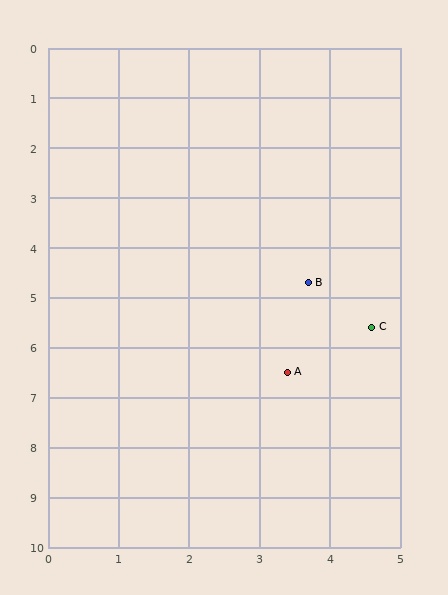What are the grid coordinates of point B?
Point B is at approximately (3.7, 4.7).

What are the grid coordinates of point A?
Point A is at approximately (3.4, 6.5).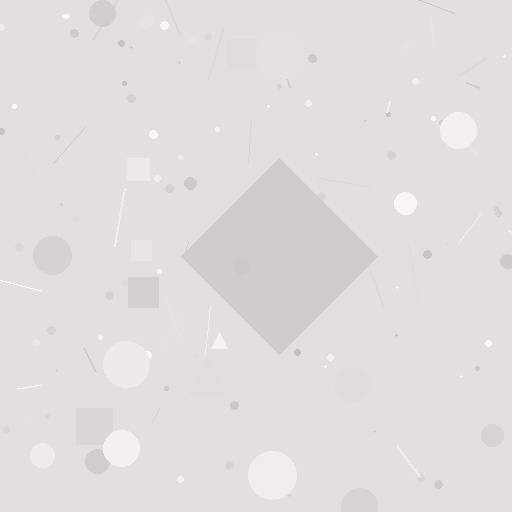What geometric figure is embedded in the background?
A diamond is embedded in the background.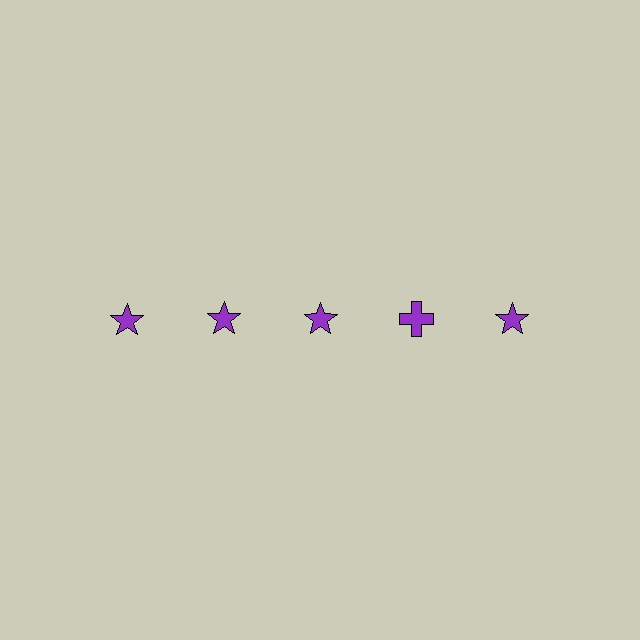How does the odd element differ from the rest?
It has a different shape: cross instead of star.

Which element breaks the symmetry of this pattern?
The purple cross in the top row, second from right column breaks the symmetry. All other shapes are purple stars.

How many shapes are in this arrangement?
There are 5 shapes arranged in a grid pattern.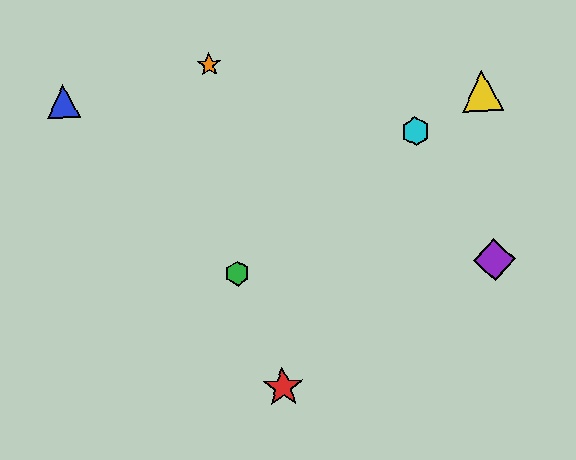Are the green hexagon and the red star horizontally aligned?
No, the green hexagon is at y≈274 and the red star is at y≈387.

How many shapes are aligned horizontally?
2 shapes (the green hexagon, the purple diamond) are aligned horizontally.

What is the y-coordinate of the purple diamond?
The purple diamond is at y≈260.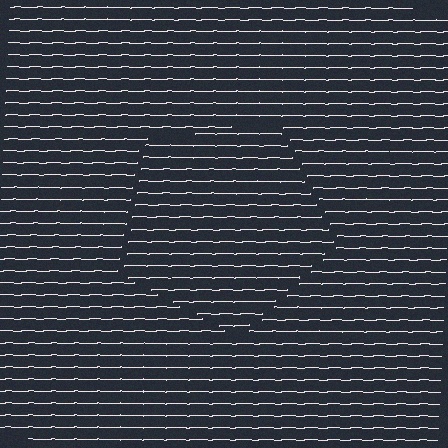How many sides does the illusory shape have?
5 sides — the line-ends trace a pentagon.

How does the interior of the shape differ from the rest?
The interior of the shape contains the same grating, shifted by half a period — the contour is defined by the phase discontinuity where line-ends from the inner and outer gratings abut.